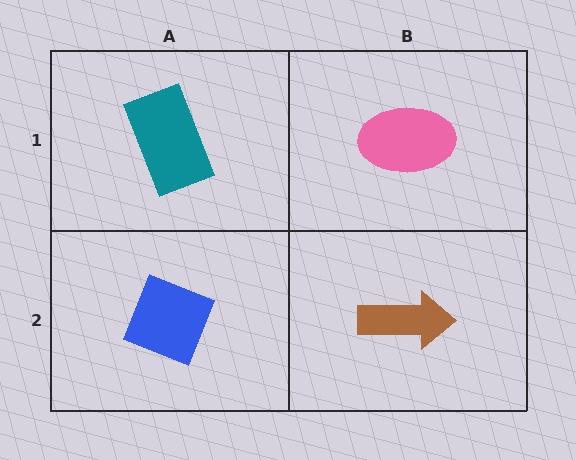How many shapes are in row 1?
2 shapes.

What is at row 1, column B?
A pink ellipse.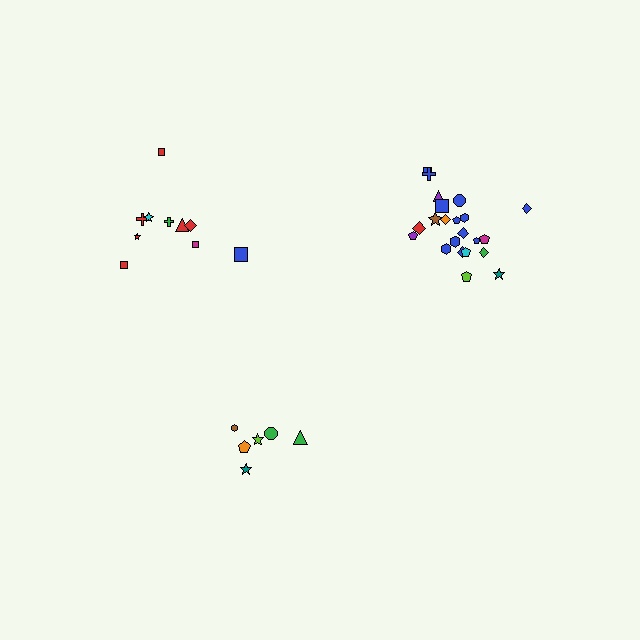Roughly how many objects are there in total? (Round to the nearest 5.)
Roughly 40 objects in total.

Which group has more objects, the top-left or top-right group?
The top-right group.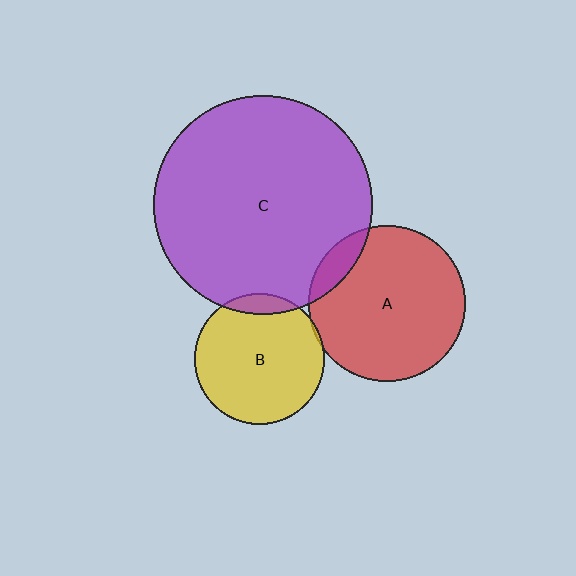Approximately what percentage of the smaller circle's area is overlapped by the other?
Approximately 5%.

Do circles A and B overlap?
Yes.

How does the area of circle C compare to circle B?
Approximately 2.8 times.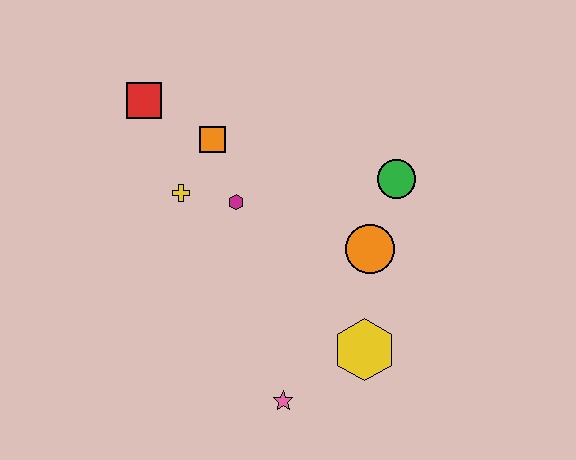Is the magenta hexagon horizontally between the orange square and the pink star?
Yes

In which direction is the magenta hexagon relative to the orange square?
The magenta hexagon is below the orange square.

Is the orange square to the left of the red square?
No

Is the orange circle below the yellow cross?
Yes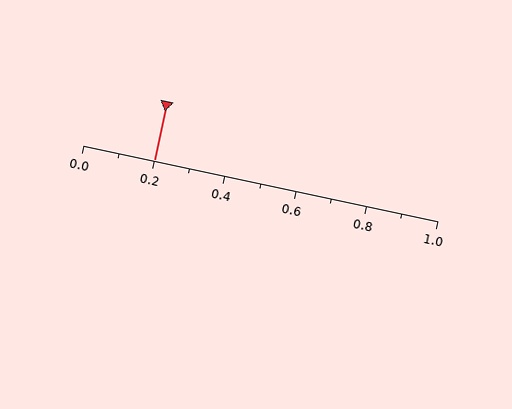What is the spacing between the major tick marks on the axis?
The major ticks are spaced 0.2 apart.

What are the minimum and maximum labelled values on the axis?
The axis runs from 0.0 to 1.0.